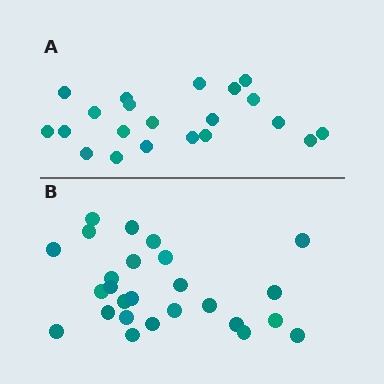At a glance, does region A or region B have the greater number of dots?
Region B (the bottom region) has more dots.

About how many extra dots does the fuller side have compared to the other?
Region B has about 5 more dots than region A.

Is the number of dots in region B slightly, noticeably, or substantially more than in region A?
Region B has only slightly more — the two regions are fairly close. The ratio is roughly 1.2 to 1.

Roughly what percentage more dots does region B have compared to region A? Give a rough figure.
About 25% more.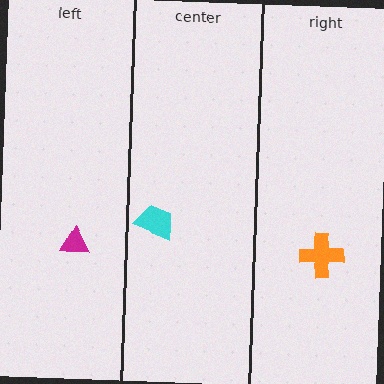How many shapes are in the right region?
1.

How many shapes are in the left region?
1.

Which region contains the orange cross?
The right region.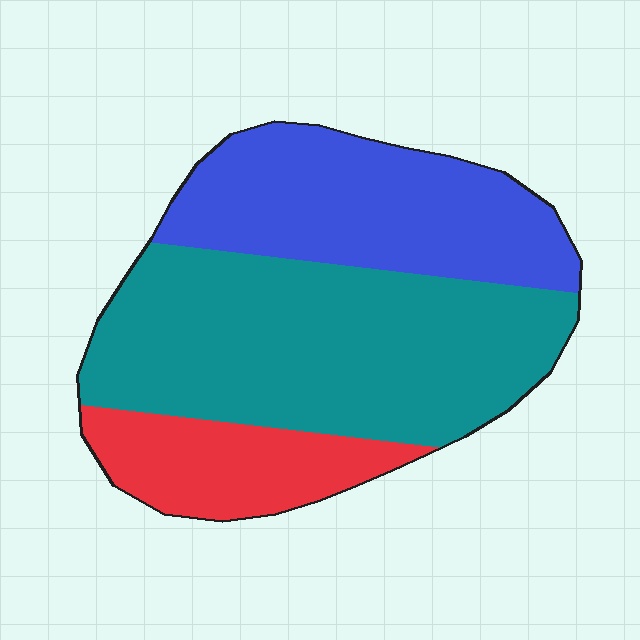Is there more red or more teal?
Teal.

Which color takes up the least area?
Red, at roughly 15%.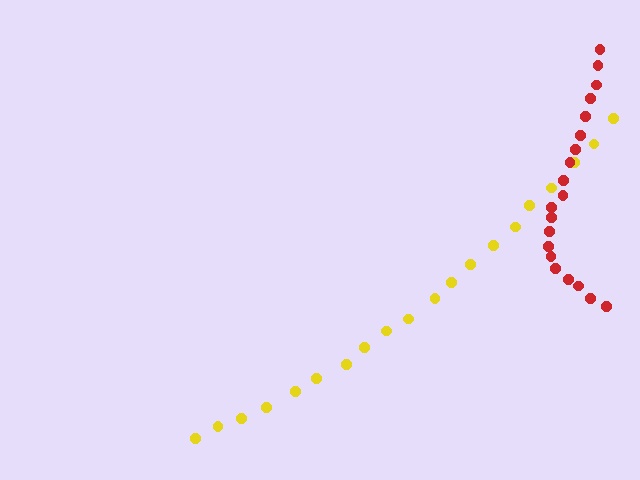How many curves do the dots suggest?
There are 2 distinct paths.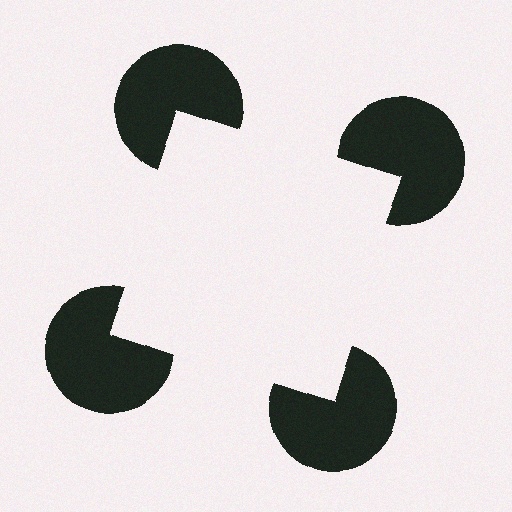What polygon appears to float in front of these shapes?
An illusory square — its edges are inferred from the aligned wedge cuts in the pac-man discs, not physically drawn.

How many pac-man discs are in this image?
There are 4 — one at each vertex of the illusory square.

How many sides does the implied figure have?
4 sides.